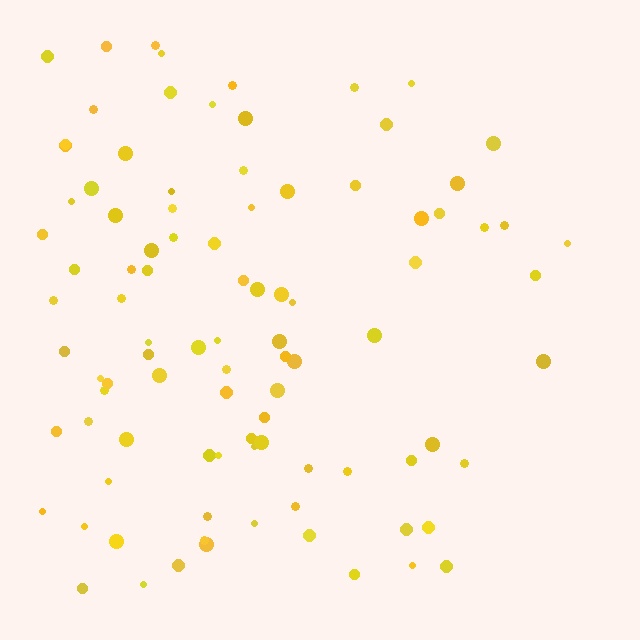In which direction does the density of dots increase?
From right to left, with the left side densest.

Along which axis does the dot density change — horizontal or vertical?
Horizontal.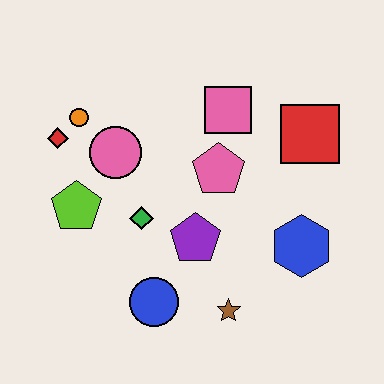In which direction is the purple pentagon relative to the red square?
The purple pentagon is to the left of the red square.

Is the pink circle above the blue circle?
Yes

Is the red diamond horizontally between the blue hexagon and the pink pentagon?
No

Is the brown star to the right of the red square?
No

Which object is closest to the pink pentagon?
The pink square is closest to the pink pentagon.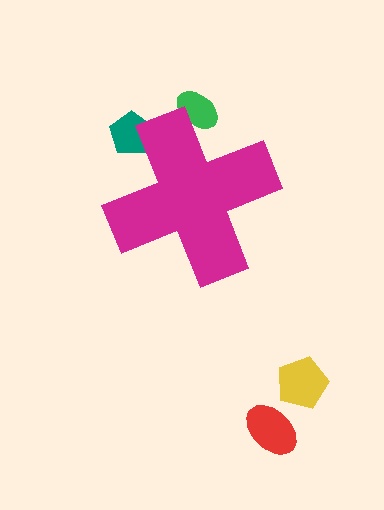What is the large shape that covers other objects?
A magenta cross.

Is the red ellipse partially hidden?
No, the red ellipse is fully visible.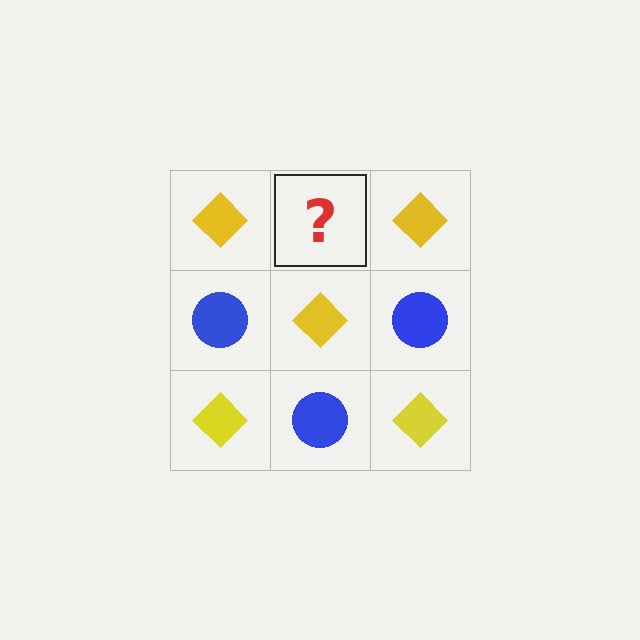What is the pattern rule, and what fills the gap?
The rule is that it alternates yellow diamond and blue circle in a checkerboard pattern. The gap should be filled with a blue circle.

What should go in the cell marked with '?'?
The missing cell should contain a blue circle.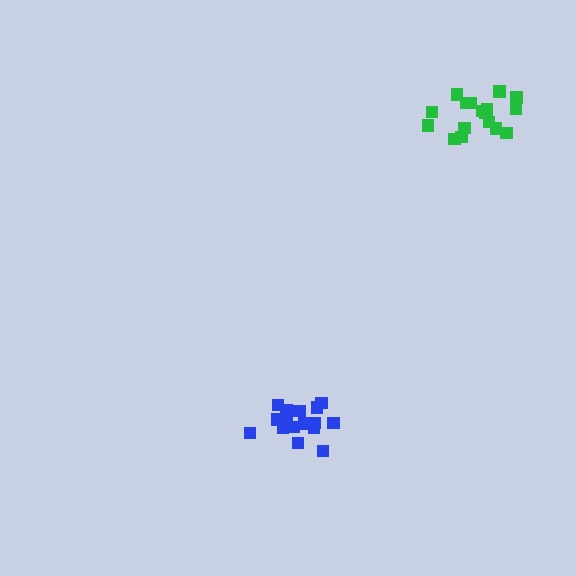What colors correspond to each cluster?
The clusters are colored: blue, green.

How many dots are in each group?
Group 1: 17 dots, Group 2: 17 dots (34 total).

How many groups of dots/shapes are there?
There are 2 groups.